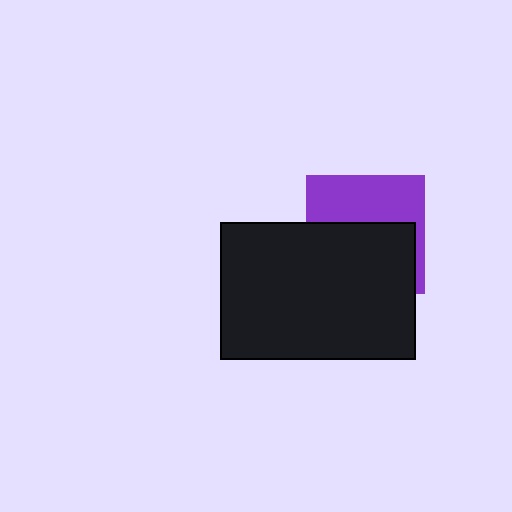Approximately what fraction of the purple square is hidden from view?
Roughly 56% of the purple square is hidden behind the black rectangle.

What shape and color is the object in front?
The object in front is a black rectangle.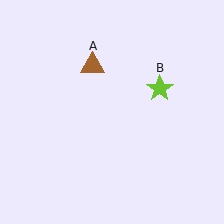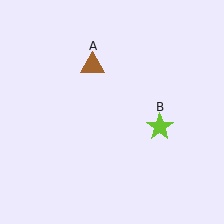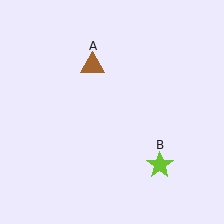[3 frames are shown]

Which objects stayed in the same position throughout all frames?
Brown triangle (object A) remained stationary.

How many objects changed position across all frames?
1 object changed position: lime star (object B).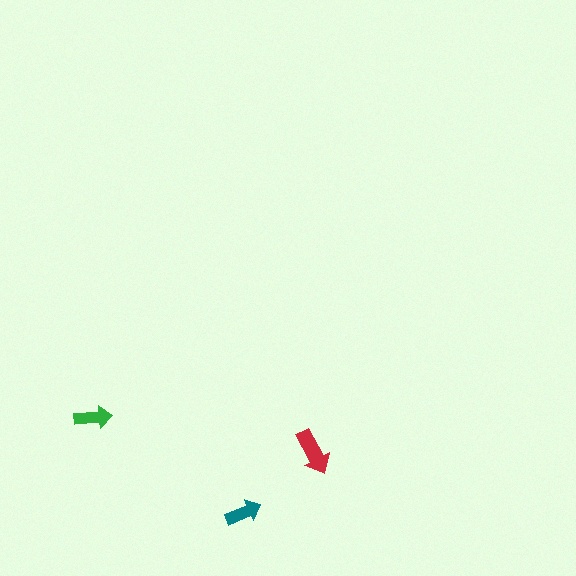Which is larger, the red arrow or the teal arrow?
The red one.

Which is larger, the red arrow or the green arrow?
The red one.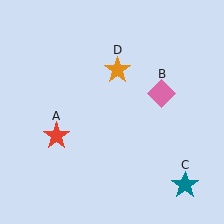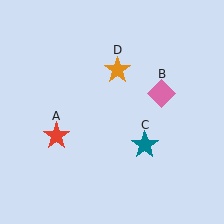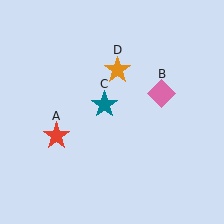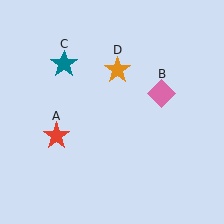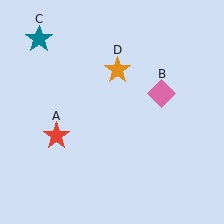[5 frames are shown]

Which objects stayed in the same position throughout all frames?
Red star (object A) and pink diamond (object B) and orange star (object D) remained stationary.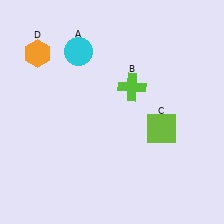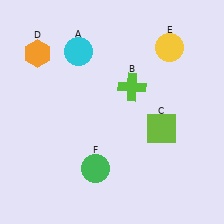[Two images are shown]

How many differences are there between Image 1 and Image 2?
There are 2 differences between the two images.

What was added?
A yellow circle (E), a green circle (F) were added in Image 2.